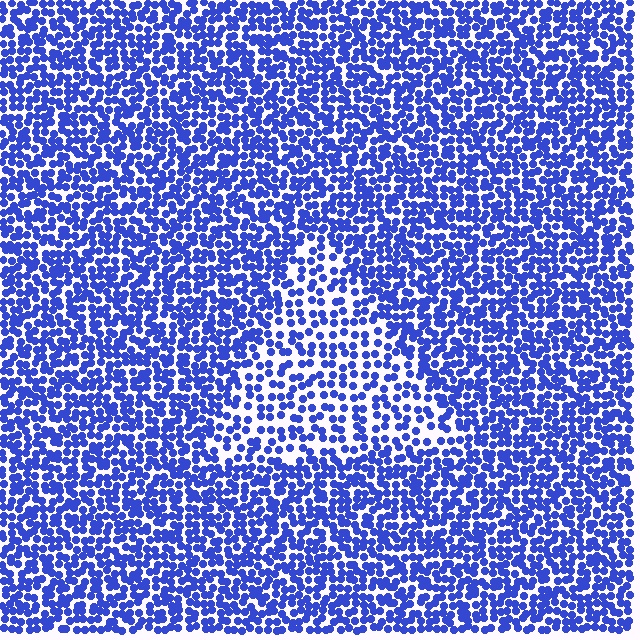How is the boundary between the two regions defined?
The boundary is defined by a change in element density (approximately 1.7x ratio). All elements are the same color, size, and shape.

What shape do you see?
I see a triangle.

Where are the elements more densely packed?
The elements are more densely packed outside the triangle boundary.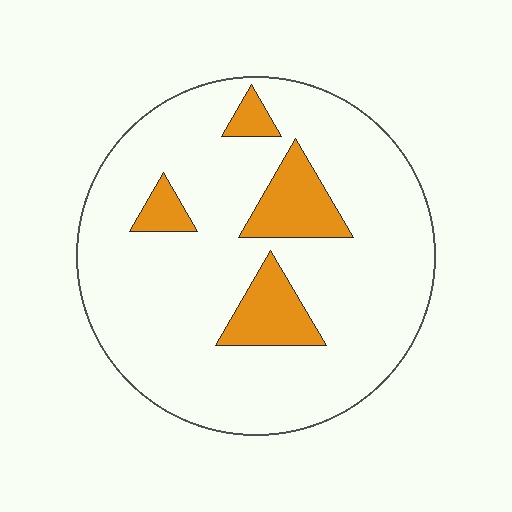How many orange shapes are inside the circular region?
4.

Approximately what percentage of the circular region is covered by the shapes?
Approximately 15%.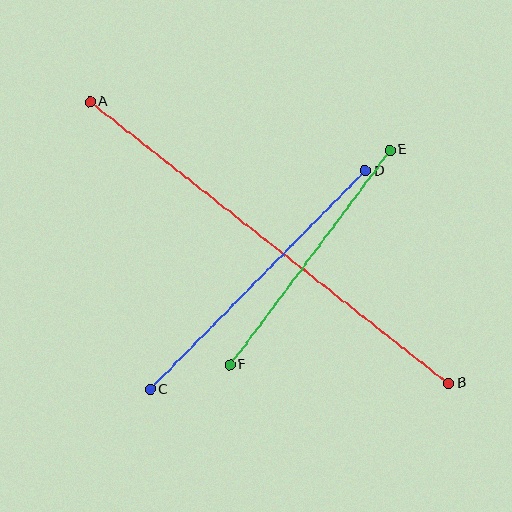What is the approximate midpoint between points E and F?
The midpoint is at approximately (310, 257) pixels.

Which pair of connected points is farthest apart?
Points A and B are farthest apart.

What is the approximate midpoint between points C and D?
The midpoint is at approximately (258, 280) pixels.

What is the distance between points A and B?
The distance is approximately 456 pixels.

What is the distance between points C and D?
The distance is approximately 307 pixels.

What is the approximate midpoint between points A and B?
The midpoint is at approximately (269, 243) pixels.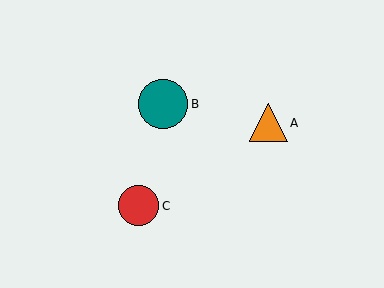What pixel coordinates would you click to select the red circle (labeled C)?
Click at (139, 206) to select the red circle C.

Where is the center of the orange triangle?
The center of the orange triangle is at (268, 123).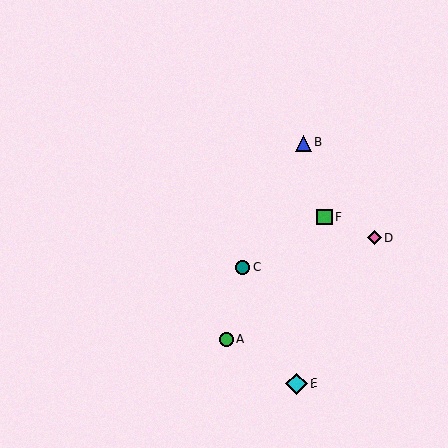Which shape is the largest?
The cyan diamond (labeled E) is the largest.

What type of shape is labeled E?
Shape E is a cyan diamond.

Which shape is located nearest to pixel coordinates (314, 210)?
The green square (labeled F) at (324, 217) is nearest to that location.